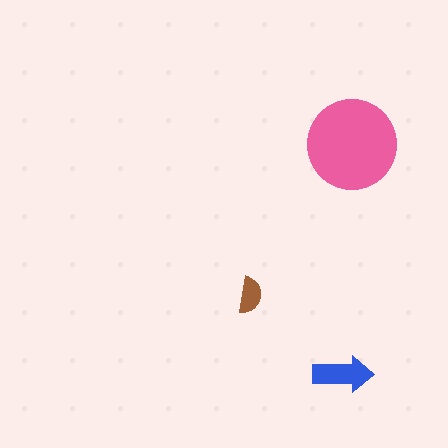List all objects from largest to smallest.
The pink circle, the blue arrow, the brown semicircle.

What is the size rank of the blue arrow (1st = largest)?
2nd.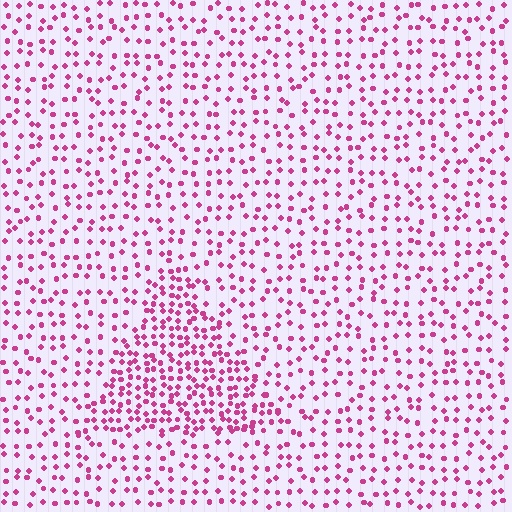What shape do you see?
I see a triangle.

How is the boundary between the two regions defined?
The boundary is defined by a change in element density (approximately 2.0x ratio). All elements are the same color, size, and shape.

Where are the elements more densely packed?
The elements are more densely packed inside the triangle boundary.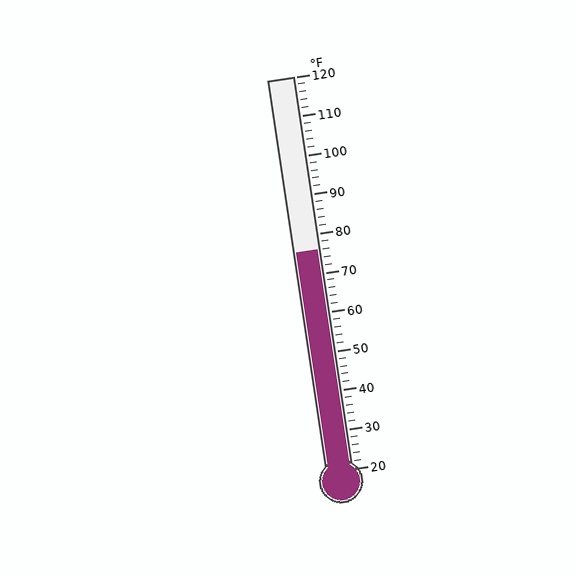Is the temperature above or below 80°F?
The temperature is below 80°F.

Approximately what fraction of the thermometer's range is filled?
The thermometer is filled to approximately 55% of its range.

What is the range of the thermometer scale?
The thermometer scale ranges from 20°F to 120°F.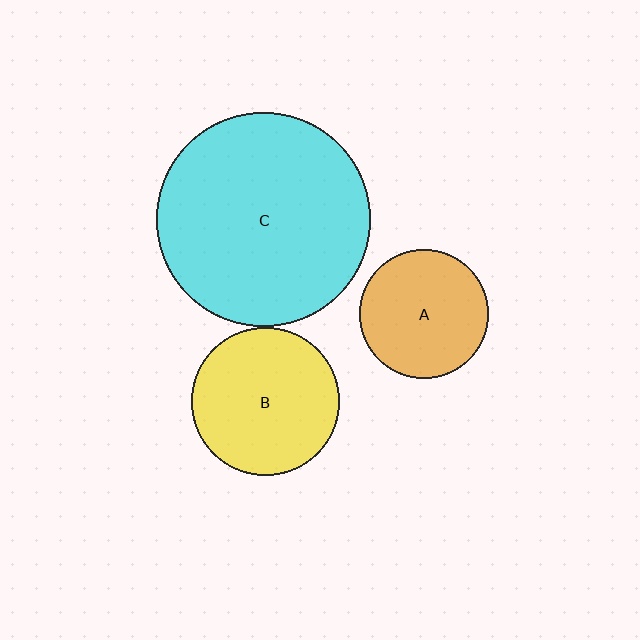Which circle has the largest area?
Circle C (cyan).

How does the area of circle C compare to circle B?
Approximately 2.1 times.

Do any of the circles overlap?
No, none of the circles overlap.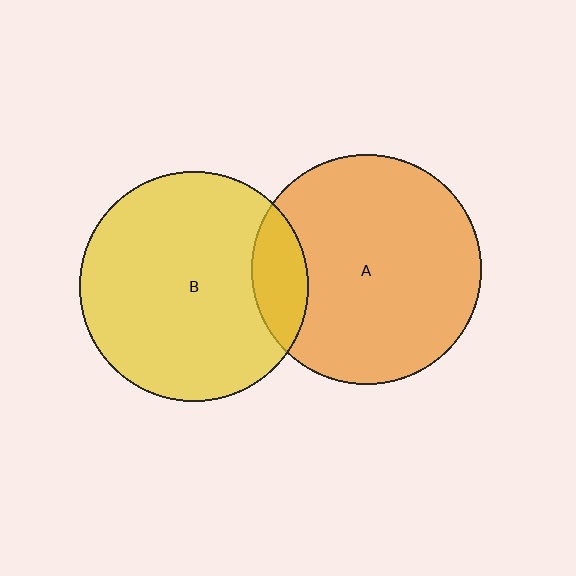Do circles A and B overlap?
Yes.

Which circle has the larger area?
Circle A (orange).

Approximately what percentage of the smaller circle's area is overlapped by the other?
Approximately 15%.